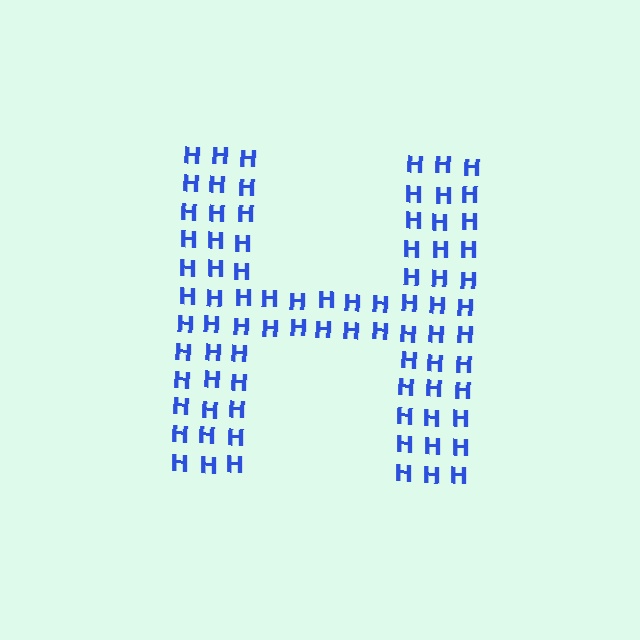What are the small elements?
The small elements are letter H's.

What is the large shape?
The large shape is the letter H.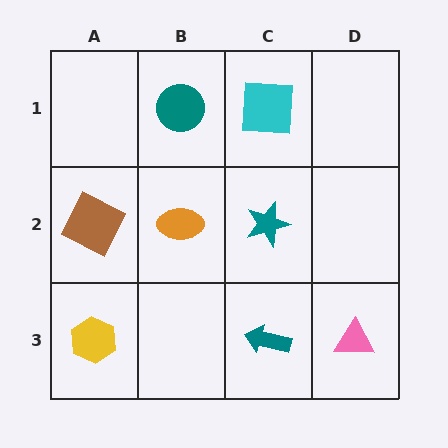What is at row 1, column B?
A teal circle.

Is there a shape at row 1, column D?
No, that cell is empty.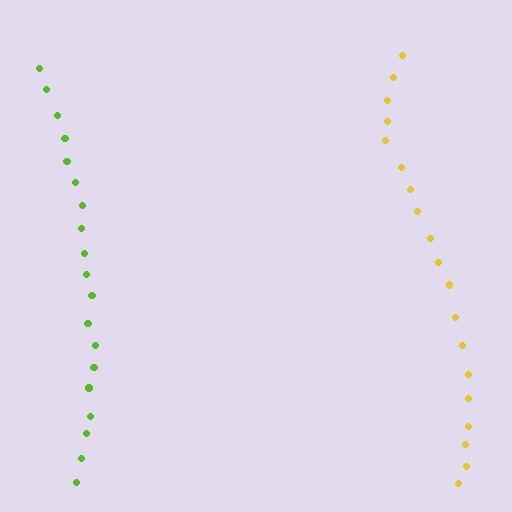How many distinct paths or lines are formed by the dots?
There are 2 distinct paths.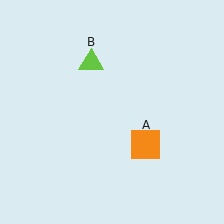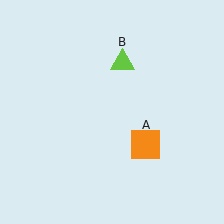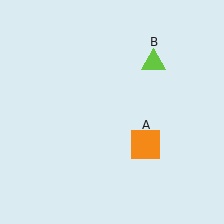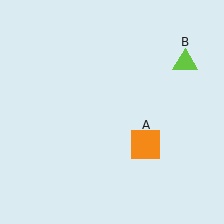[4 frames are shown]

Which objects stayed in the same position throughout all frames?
Orange square (object A) remained stationary.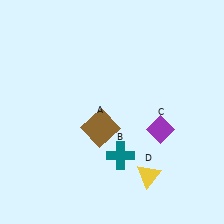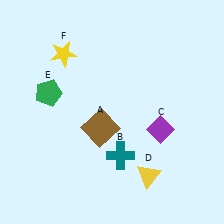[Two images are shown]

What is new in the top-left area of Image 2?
A green pentagon (E) was added in the top-left area of Image 2.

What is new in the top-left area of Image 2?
A yellow star (F) was added in the top-left area of Image 2.